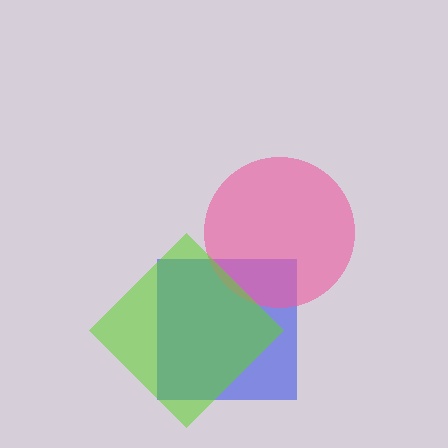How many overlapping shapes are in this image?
There are 3 overlapping shapes in the image.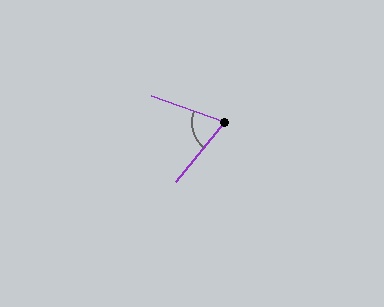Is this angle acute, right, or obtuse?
It is acute.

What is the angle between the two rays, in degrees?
Approximately 70 degrees.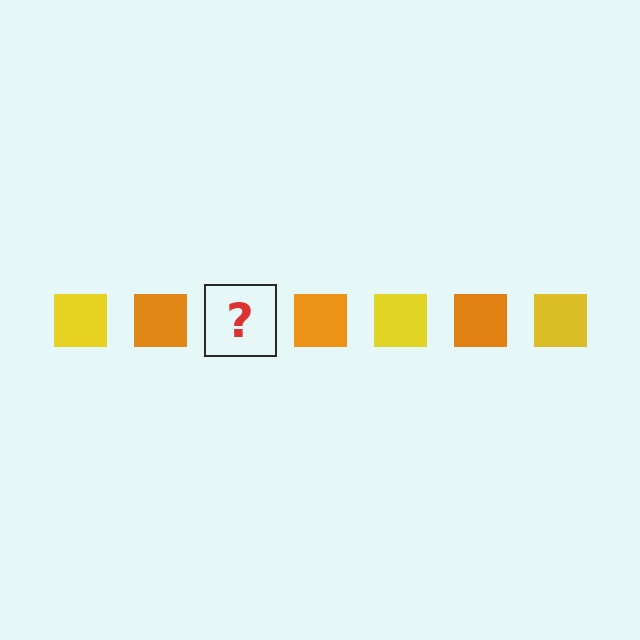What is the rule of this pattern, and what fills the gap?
The rule is that the pattern cycles through yellow, orange squares. The gap should be filled with a yellow square.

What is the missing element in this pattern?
The missing element is a yellow square.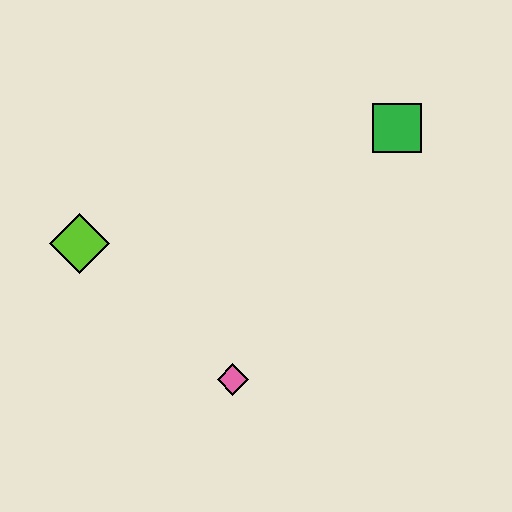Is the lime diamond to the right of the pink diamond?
No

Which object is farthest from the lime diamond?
The green square is farthest from the lime diamond.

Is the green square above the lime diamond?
Yes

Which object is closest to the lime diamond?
The pink diamond is closest to the lime diamond.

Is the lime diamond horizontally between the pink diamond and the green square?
No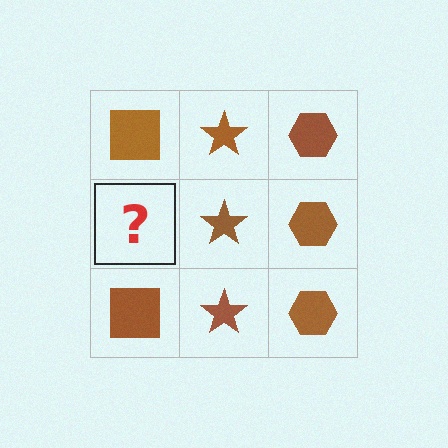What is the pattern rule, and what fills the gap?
The rule is that each column has a consistent shape. The gap should be filled with a brown square.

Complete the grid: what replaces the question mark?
The question mark should be replaced with a brown square.